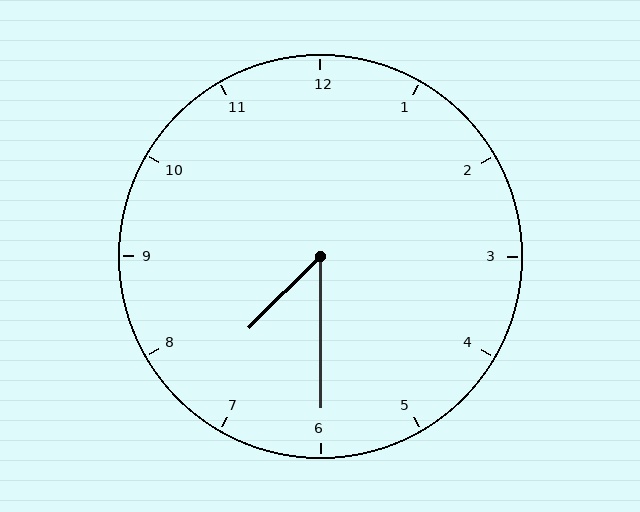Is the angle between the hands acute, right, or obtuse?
It is acute.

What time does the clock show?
7:30.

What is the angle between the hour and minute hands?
Approximately 45 degrees.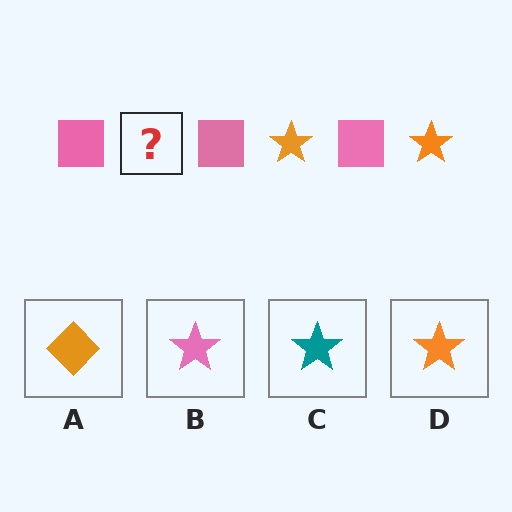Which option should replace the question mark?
Option D.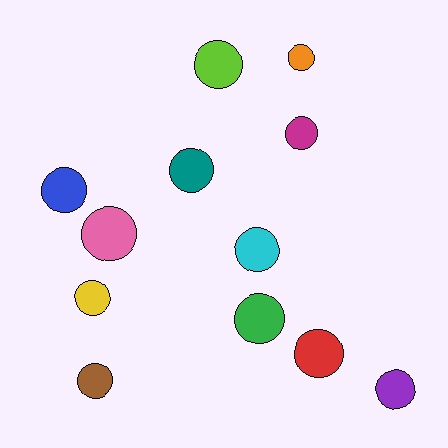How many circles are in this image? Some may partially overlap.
There are 12 circles.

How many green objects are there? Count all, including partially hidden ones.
There is 1 green object.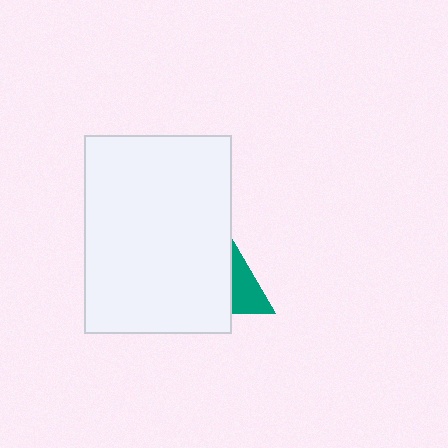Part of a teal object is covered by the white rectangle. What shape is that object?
It is a triangle.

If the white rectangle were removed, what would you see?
You would see the complete teal triangle.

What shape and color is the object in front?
The object in front is a white rectangle.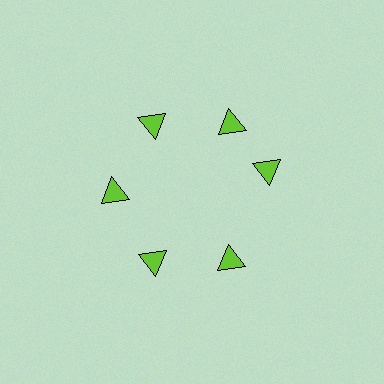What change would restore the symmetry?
The symmetry would be restored by rotating it back into even spacing with its neighbors so that all 6 triangles sit at equal angles and equal distance from the center.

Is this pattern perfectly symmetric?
No. The 6 lime triangles are arranged in a ring, but one element near the 3 o'clock position is rotated out of alignment along the ring, breaking the 6-fold rotational symmetry.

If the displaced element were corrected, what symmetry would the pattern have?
It would have 6-fold rotational symmetry — the pattern would map onto itself every 60 degrees.